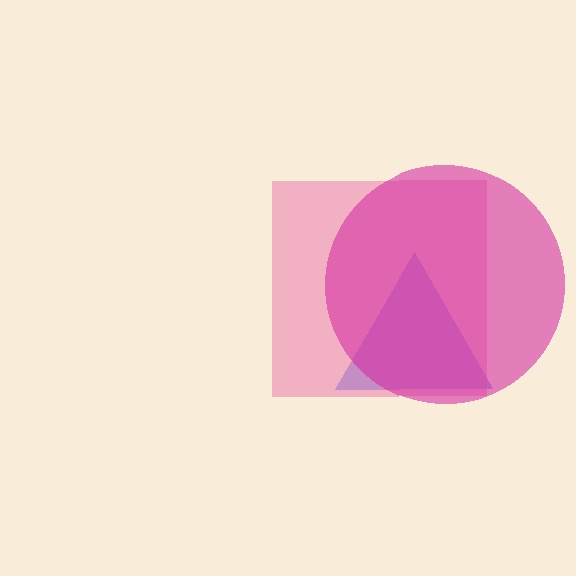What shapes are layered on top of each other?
The layered shapes are: a blue triangle, a pink square, a magenta circle.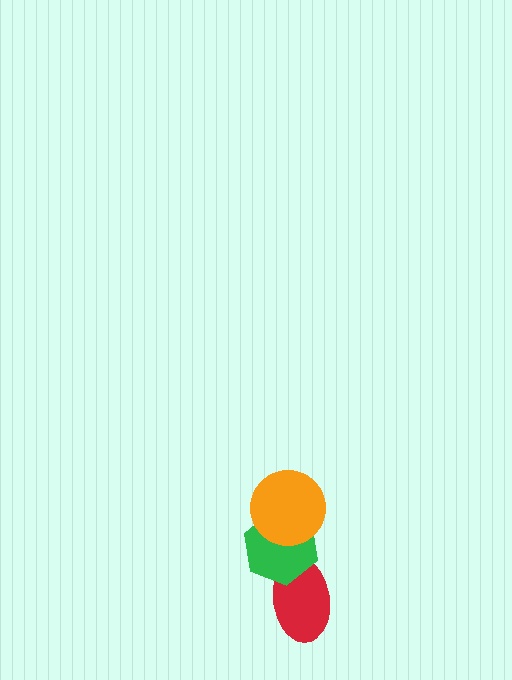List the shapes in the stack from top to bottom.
From top to bottom: the orange circle, the green hexagon, the red ellipse.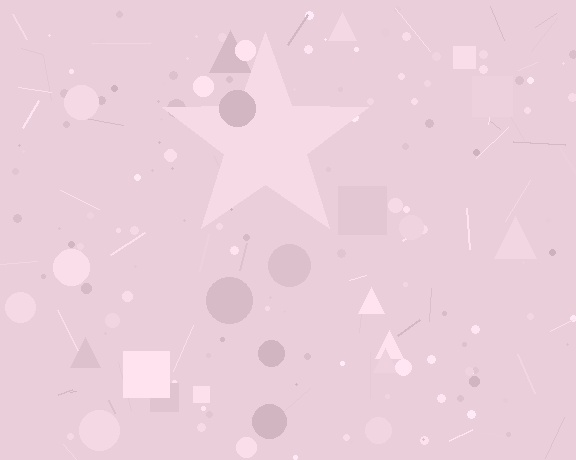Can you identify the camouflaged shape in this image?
The camouflaged shape is a star.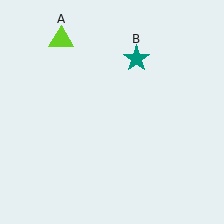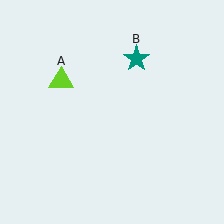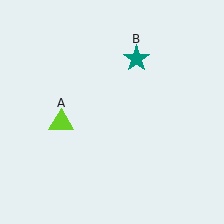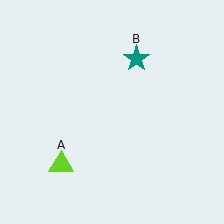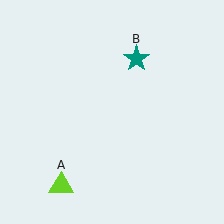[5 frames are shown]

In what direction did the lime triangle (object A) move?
The lime triangle (object A) moved down.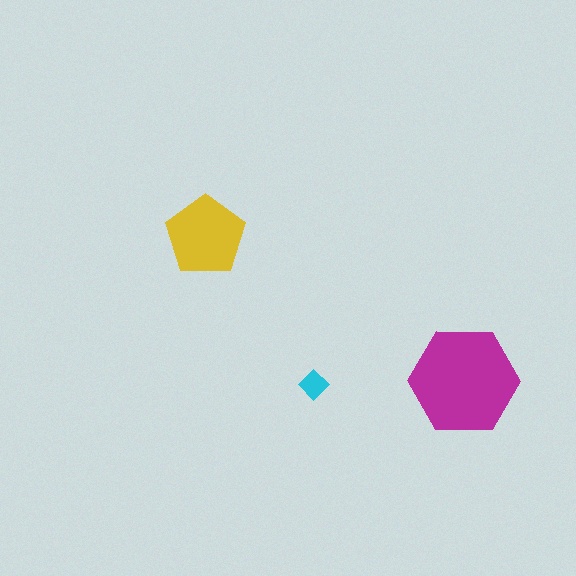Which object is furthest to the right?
The magenta hexagon is rightmost.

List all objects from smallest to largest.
The cyan diamond, the yellow pentagon, the magenta hexagon.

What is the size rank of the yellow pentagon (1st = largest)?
2nd.